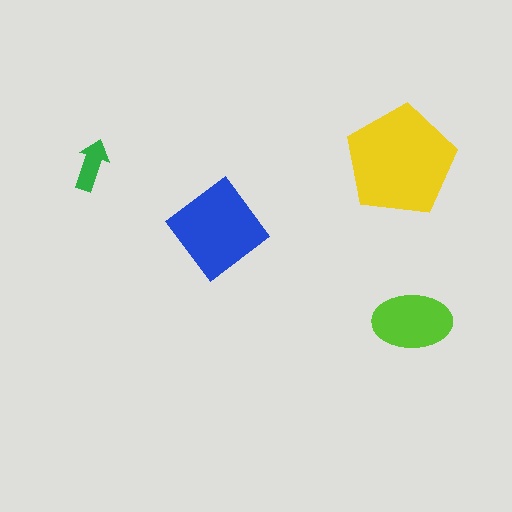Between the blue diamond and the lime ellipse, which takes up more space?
The blue diamond.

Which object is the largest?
The yellow pentagon.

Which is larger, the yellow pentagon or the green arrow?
The yellow pentagon.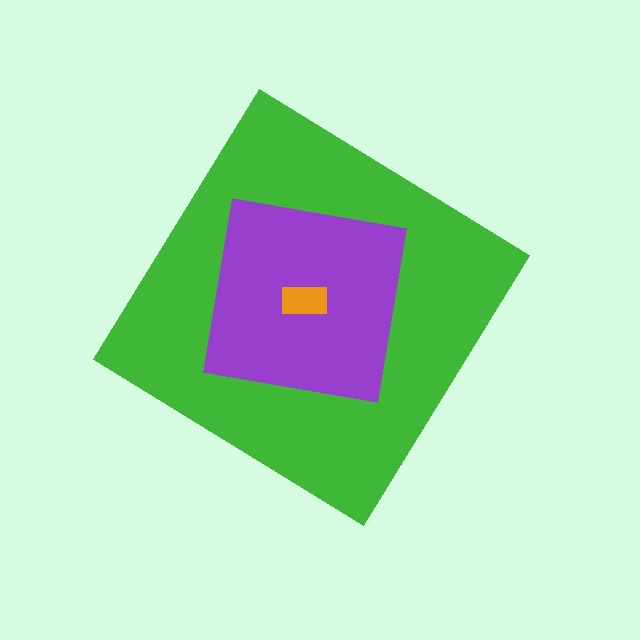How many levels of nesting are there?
3.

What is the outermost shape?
The green diamond.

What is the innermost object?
The orange rectangle.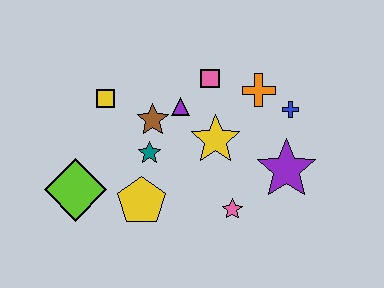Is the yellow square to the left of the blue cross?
Yes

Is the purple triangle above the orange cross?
No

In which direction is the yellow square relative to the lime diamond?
The yellow square is above the lime diamond.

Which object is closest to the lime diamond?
The yellow pentagon is closest to the lime diamond.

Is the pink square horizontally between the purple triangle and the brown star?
No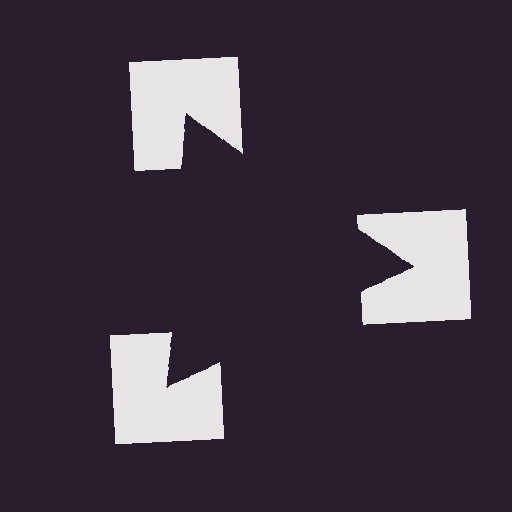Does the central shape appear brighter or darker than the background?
It typically appears slightly darker than the background, even though no actual brightness change is drawn.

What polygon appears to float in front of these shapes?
An illusory triangle — its edges are inferred from the aligned wedge cuts in the notched squares, not physically drawn.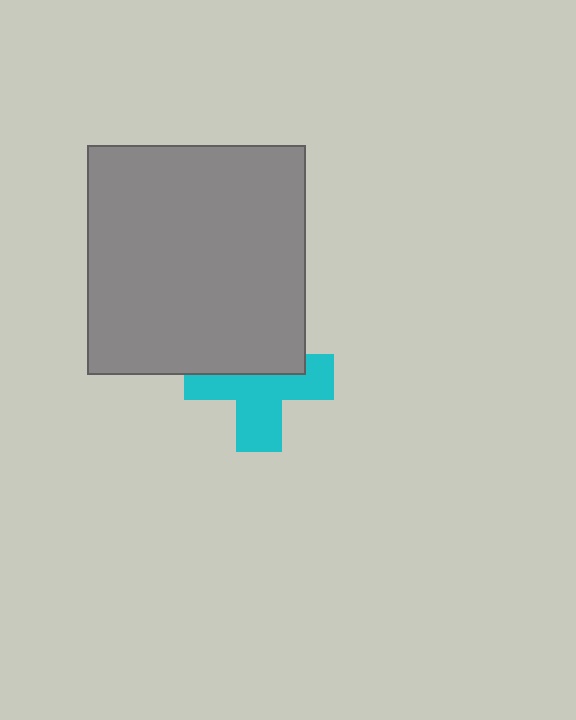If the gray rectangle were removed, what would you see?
You would see the complete cyan cross.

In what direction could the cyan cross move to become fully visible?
The cyan cross could move down. That would shift it out from behind the gray rectangle entirely.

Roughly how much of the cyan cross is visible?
About half of it is visible (roughly 57%).